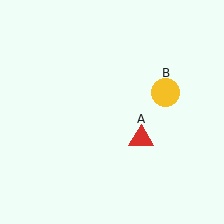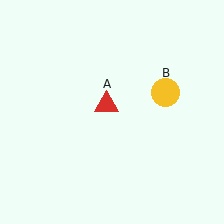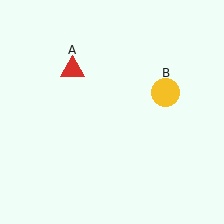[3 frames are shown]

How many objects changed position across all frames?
1 object changed position: red triangle (object A).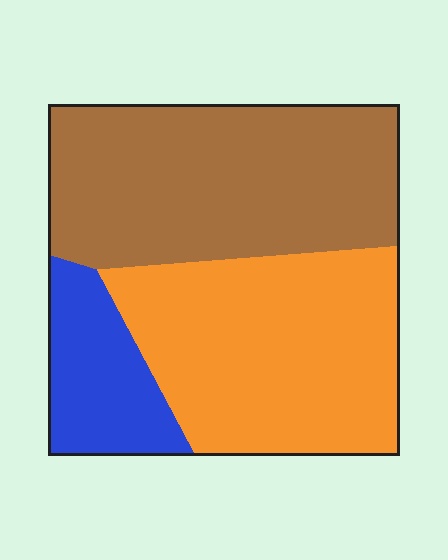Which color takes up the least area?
Blue, at roughly 15%.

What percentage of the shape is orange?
Orange takes up about two fifths (2/5) of the shape.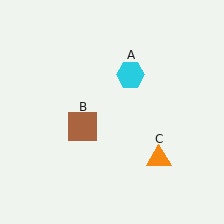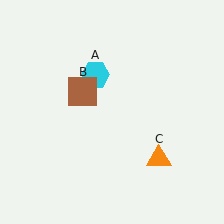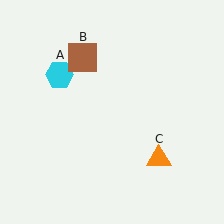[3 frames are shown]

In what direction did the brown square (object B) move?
The brown square (object B) moved up.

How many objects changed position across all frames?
2 objects changed position: cyan hexagon (object A), brown square (object B).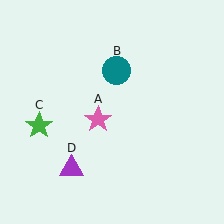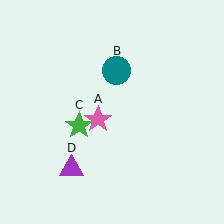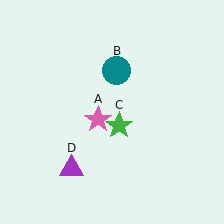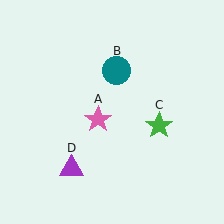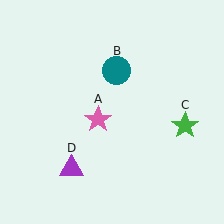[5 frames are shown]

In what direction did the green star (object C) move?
The green star (object C) moved right.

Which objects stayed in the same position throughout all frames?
Pink star (object A) and teal circle (object B) and purple triangle (object D) remained stationary.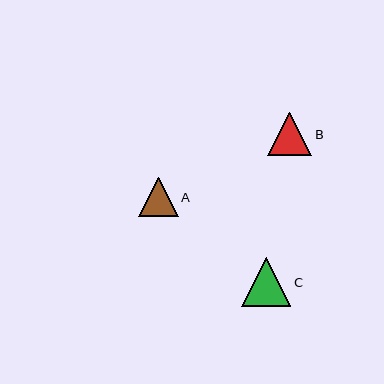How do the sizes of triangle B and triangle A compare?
Triangle B and triangle A are approximately the same size.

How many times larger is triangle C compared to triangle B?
Triangle C is approximately 1.1 times the size of triangle B.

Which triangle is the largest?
Triangle C is the largest with a size of approximately 49 pixels.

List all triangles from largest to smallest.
From largest to smallest: C, B, A.